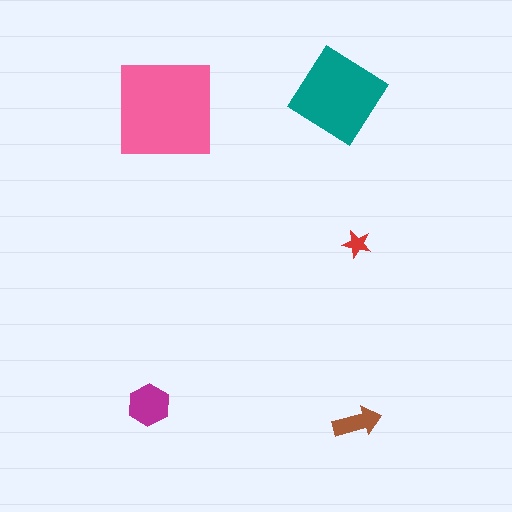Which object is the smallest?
The red star.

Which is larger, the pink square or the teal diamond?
The pink square.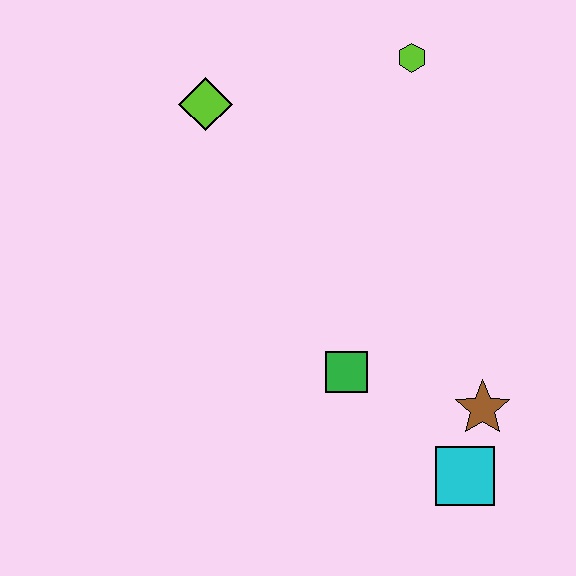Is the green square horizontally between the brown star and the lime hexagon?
No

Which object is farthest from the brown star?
The lime diamond is farthest from the brown star.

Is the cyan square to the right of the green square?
Yes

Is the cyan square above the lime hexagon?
No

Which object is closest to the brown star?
The cyan square is closest to the brown star.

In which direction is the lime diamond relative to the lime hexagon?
The lime diamond is to the left of the lime hexagon.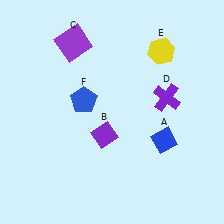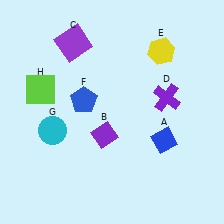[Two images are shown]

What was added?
A cyan circle (G), a lime square (H) were added in Image 2.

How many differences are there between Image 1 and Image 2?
There are 2 differences between the two images.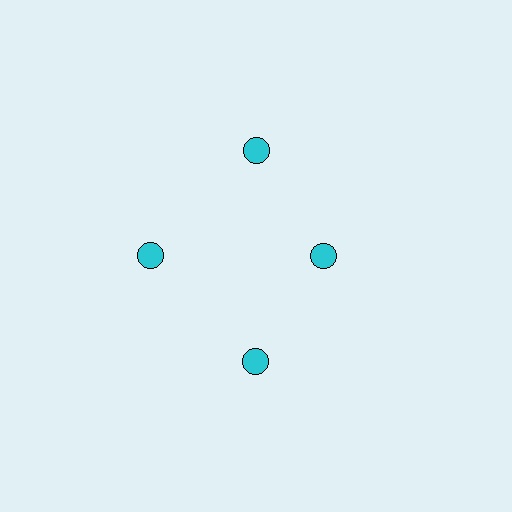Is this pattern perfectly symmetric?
No. The 4 cyan circles are arranged in a ring, but one element near the 3 o'clock position is pulled inward toward the center, breaking the 4-fold rotational symmetry.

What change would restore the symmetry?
The symmetry would be restored by moving it outward, back onto the ring so that all 4 circles sit at equal angles and equal distance from the center.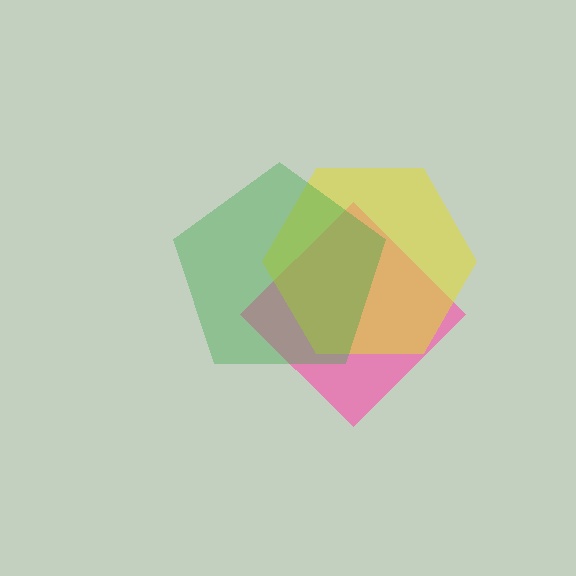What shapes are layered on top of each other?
The layered shapes are: a pink diamond, a yellow hexagon, a green pentagon.